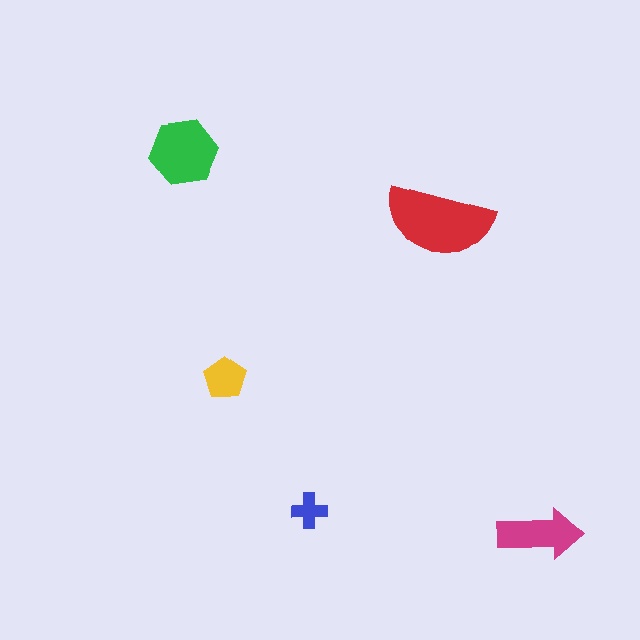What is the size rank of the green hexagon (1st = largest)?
2nd.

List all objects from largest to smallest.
The red semicircle, the green hexagon, the magenta arrow, the yellow pentagon, the blue cross.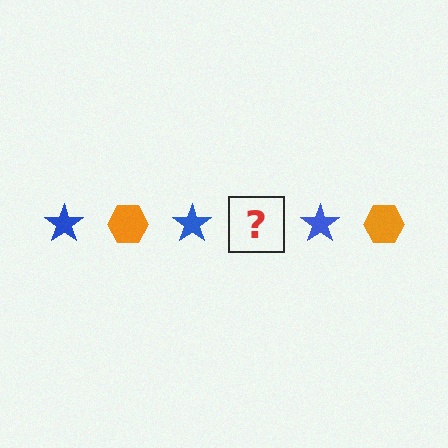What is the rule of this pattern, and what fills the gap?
The rule is that the pattern alternates between blue star and orange hexagon. The gap should be filled with an orange hexagon.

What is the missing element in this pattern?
The missing element is an orange hexagon.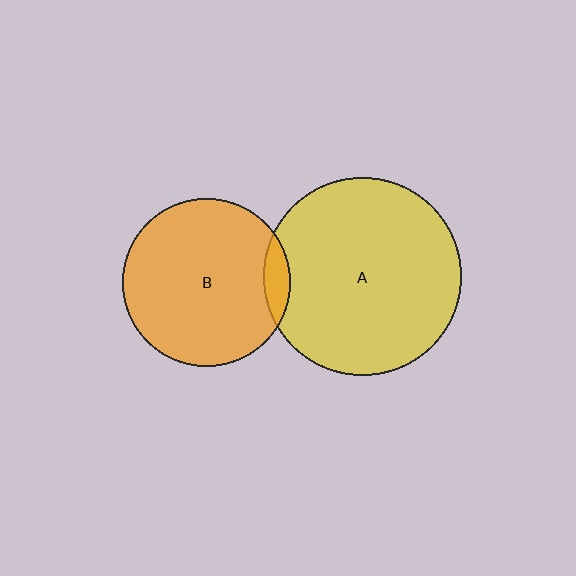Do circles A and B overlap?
Yes.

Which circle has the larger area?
Circle A (yellow).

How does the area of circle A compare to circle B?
Approximately 1.4 times.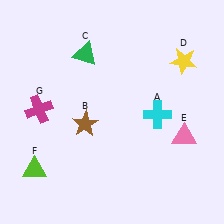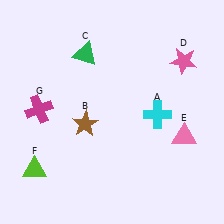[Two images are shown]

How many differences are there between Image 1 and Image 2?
There is 1 difference between the two images.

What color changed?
The star (D) changed from yellow in Image 1 to pink in Image 2.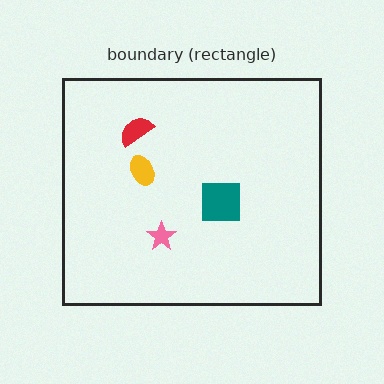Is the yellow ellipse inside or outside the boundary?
Inside.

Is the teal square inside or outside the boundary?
Inside.